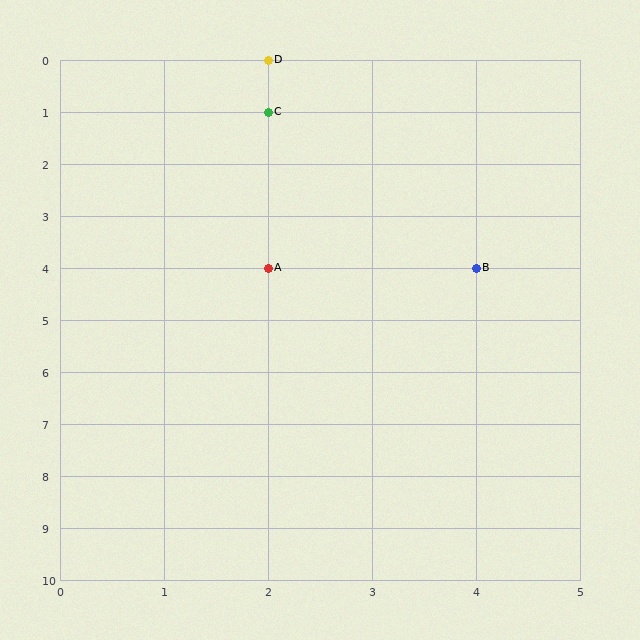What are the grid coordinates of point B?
Point B is at grid coordinates (4, 4).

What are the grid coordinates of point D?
Point D is at grid coordinates (2, 0).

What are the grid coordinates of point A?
Point A is at grid coordinates (2, 4).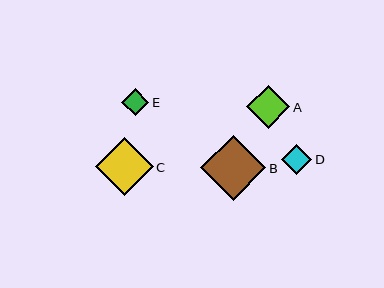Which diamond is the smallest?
Diamond E is the smallest with a size of approximately 27 pixels.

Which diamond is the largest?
Diamond B is the largest with a size of approximately 65 pixels.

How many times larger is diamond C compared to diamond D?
Diamond C is approximately 1.9 times the size of diamond D.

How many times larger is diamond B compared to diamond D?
Diamond B is approximately 2.2 times the size of diamond D.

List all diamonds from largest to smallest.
From largest to smallest: B, C, A, D, E.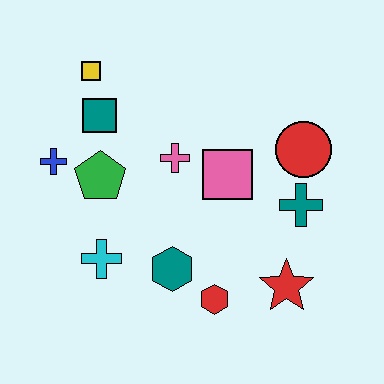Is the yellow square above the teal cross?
Yes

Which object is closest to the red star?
The red hexagon is closest to the red star.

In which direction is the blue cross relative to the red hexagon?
The blue cross is to the left of the red hexagon.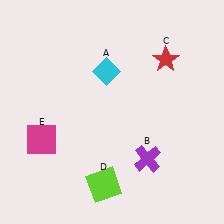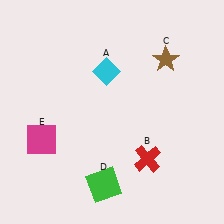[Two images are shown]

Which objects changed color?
B changed from purple to red. C changed from red to brown. D changed from lime to green.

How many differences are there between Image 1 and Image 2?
There are 3 differences between the two images.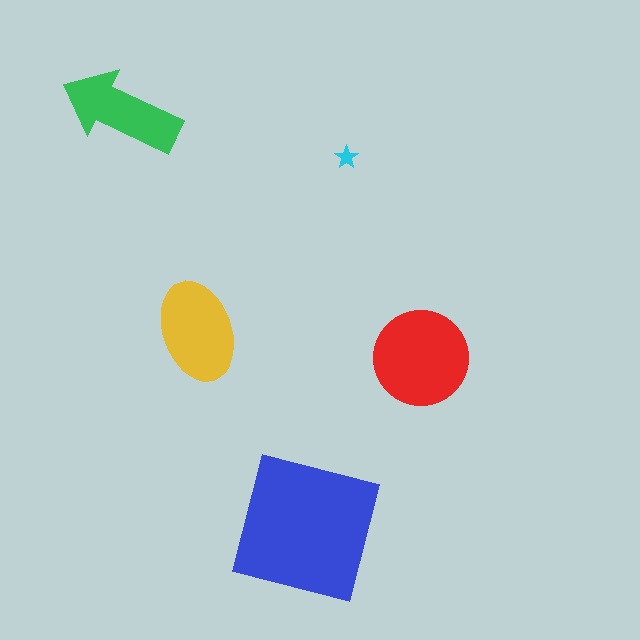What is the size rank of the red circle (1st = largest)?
2nd.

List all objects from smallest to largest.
The cyan star, the green arrow, the yellow ellipse, the red circle, the blue square.